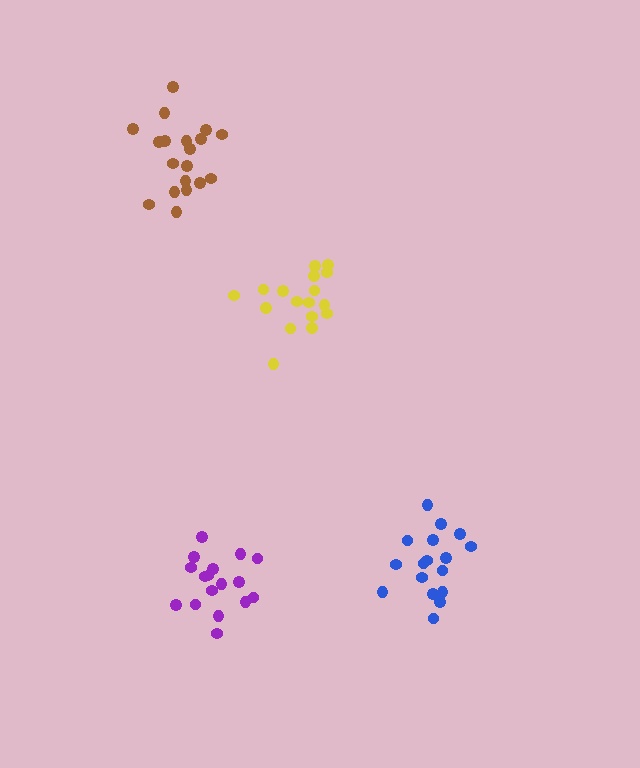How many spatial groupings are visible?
There are 4 spatial groupings.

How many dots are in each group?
Group 1: 17 dots, Group 2: 19 dots, Group 3: 17 dots, Group 4: 17 dots (70 total).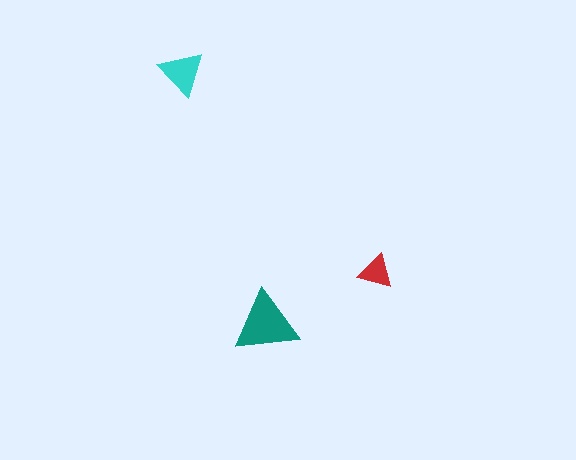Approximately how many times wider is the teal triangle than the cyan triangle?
About 1.5 times wider.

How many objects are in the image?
There are 3 objects in the image.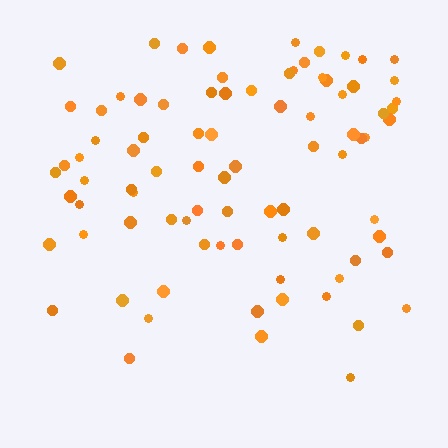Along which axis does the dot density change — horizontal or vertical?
Vertical.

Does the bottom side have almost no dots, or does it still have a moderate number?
Still a moderate number, just noticeably fewer than the top.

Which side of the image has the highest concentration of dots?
The top.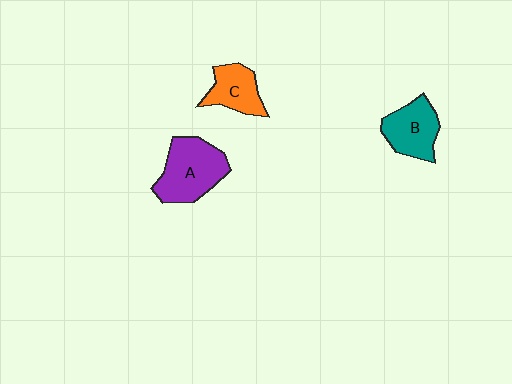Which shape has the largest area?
Shape A (purple).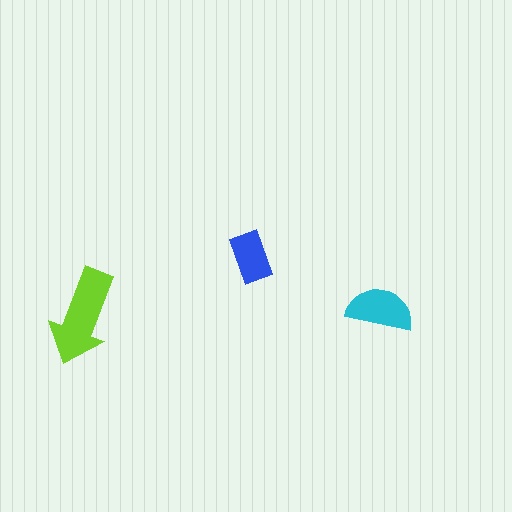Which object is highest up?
The blue rectangle is topmost.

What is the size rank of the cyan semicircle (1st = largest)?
2nd.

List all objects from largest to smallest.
The lime arrow, the cyan semicircle, the blue rectangle.